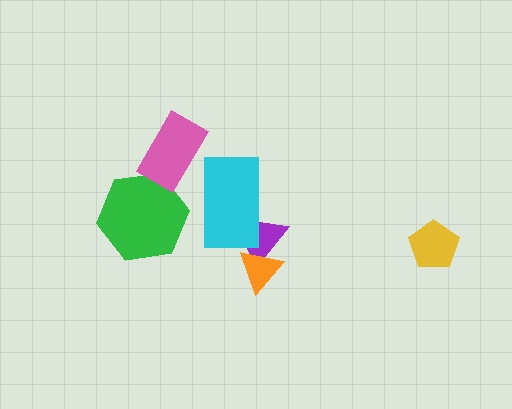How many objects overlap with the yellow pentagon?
0 objects overlap with the yellow pentagon.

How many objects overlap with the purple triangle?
2 objects overlap with the purple triangle.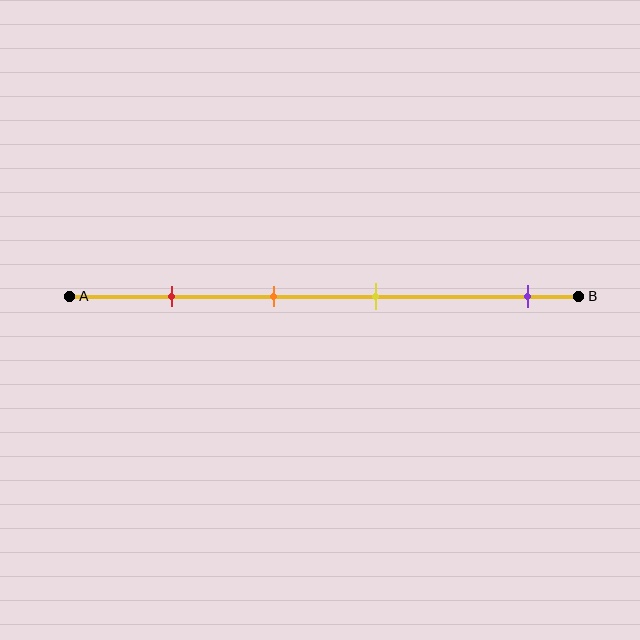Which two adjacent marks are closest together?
The orange and yellow marks are the closest adjacent pair.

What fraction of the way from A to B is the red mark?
The red mark is approximately 20% (0.2) of the way from A to B.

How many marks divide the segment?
There are 4 marks dividing the segment.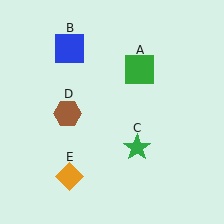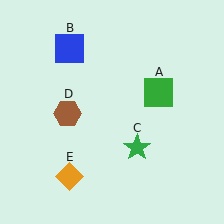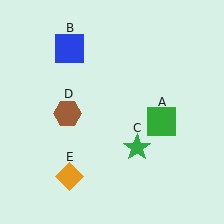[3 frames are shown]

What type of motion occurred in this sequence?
The green square (object A) rotated clockwise around the center of the scene.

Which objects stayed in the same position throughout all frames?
Blue square (object B) and green star (object C) and brown hexagon (object D) and orange diamond (object E) remained stationary.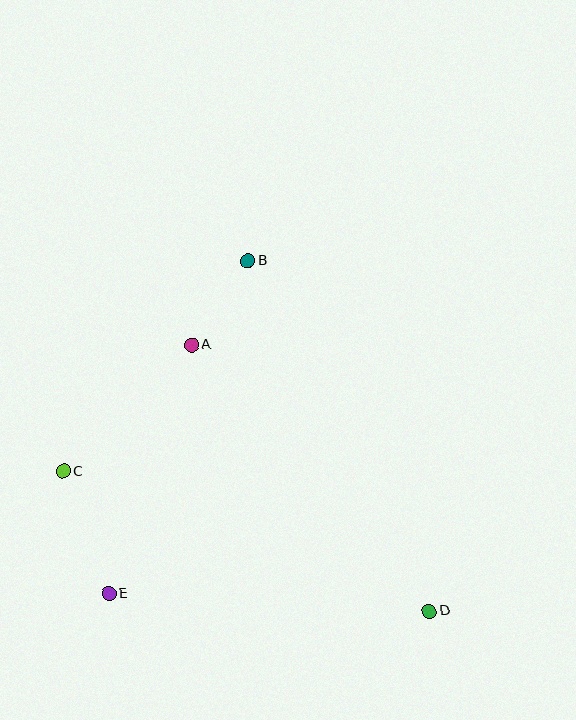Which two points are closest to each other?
Points A and B are closest to each other.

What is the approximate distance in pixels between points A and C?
The distance between A and C is approximately 180 pixels.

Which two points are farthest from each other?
Points B and D are farthest from each other.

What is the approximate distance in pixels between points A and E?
The distance between A and E is approximately 262 pixels.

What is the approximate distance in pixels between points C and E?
The distance between C and E is approximately 130 pixels.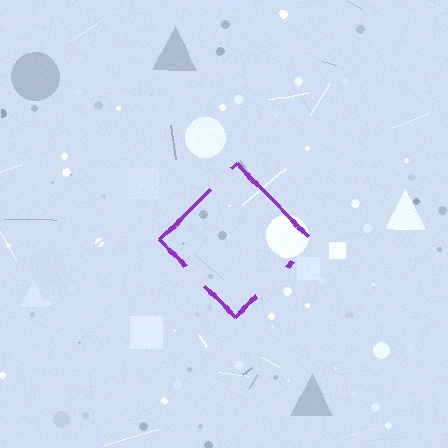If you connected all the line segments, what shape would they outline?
They would outline a diamond.